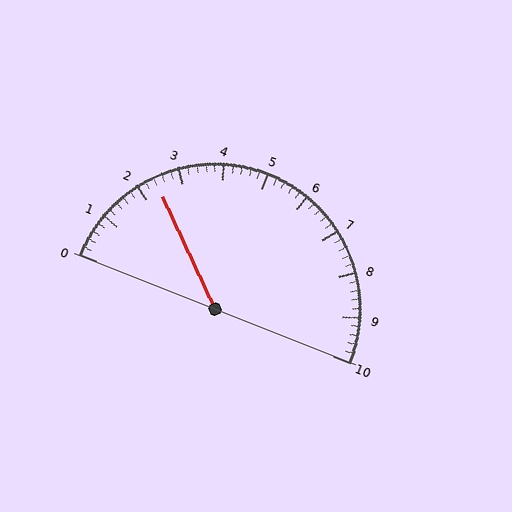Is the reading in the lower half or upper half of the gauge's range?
The reading is in the lower half of the range (0 to 10).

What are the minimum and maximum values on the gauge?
The gauge ranges from 0 to 10.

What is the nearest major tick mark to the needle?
The nearest major tick mark is 2.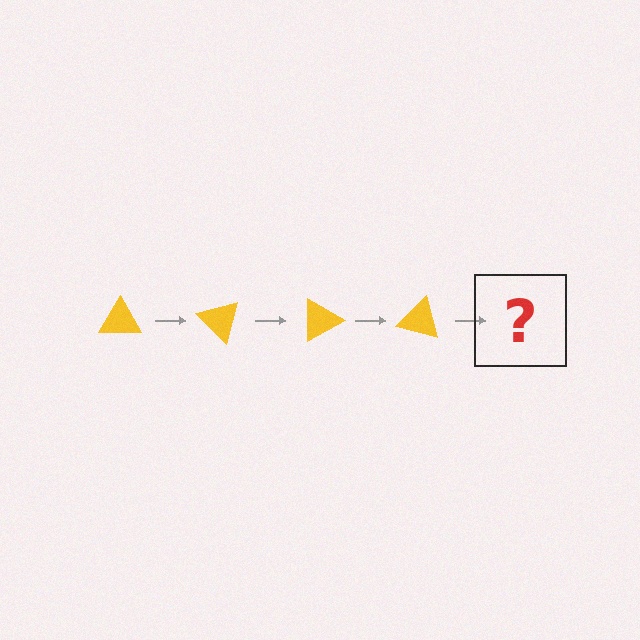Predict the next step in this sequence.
The next step is a yellow triangle rotated 180 degrees.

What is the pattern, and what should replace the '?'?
The pattern is that the triangle rotates 45 degrees each step. The '?' should be a yellow triangle rotated 180 degrees.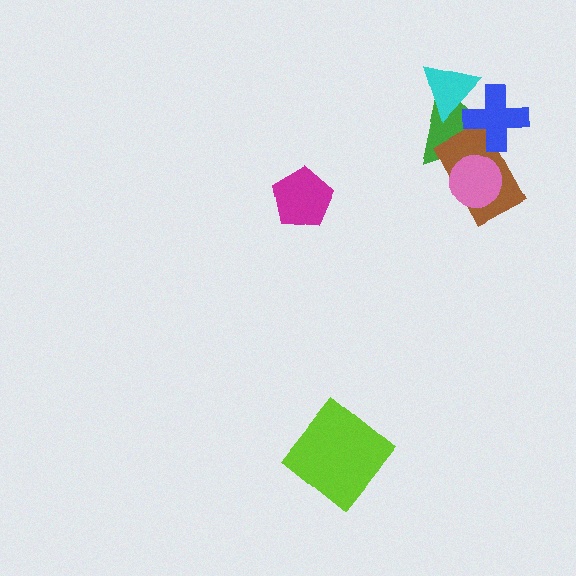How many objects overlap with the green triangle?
4 objects overlap with the green triangle.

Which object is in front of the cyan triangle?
The blue cross is in front of the cyan triangle.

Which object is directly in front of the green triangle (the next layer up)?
The cyan triangle is directly in front of the green triangle.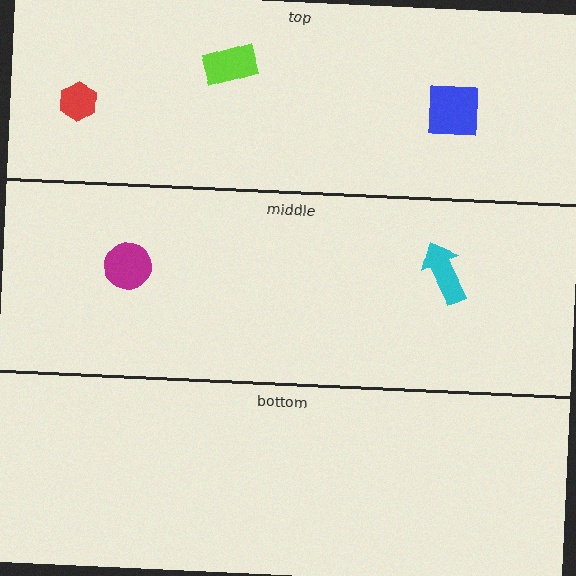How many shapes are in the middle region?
2.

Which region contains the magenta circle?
The middle region.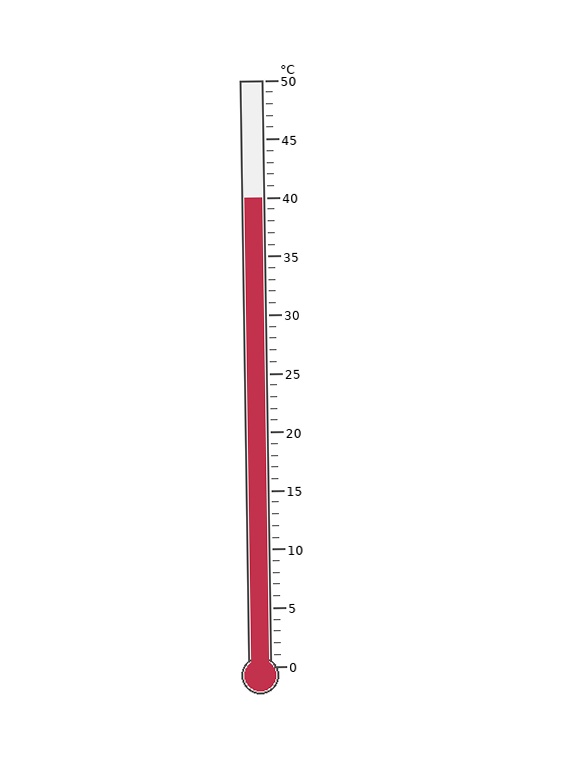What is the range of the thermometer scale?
The thermometer scale ranges from 0°C to 50°C.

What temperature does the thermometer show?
The thermometer shows approximately 40°C.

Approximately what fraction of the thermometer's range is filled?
The thermometer is filled to approximately 80% of its range.